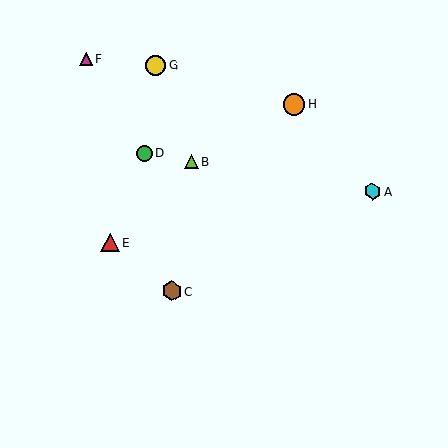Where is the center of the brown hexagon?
The center of the brown hexagon is at (172, 291).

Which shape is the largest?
The orange circle (labeled H) is the largest.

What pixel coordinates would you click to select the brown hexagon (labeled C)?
Click at (172, 291) to select the brown hexagon C.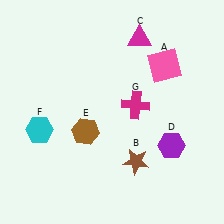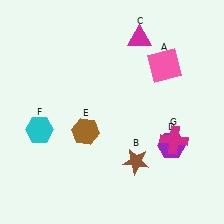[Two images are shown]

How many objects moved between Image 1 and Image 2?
1 object moved between the two images.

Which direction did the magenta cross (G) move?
The magenta cross (G) moved right.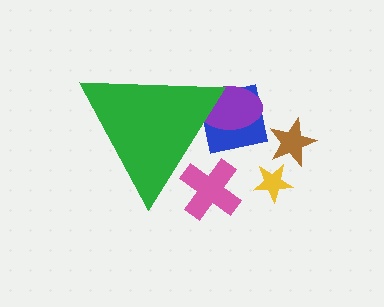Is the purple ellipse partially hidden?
Yes, the purple ellipse is partially hidden behind the green triangle.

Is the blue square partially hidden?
Yes, the blue square is partially hidden behind the green triangle.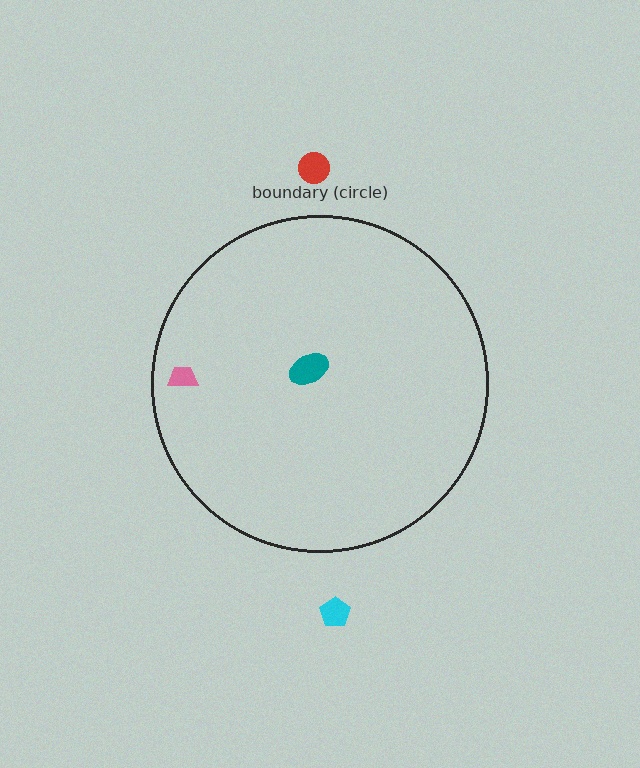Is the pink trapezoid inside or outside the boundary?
Inside.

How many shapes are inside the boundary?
2 inside, 2 outside.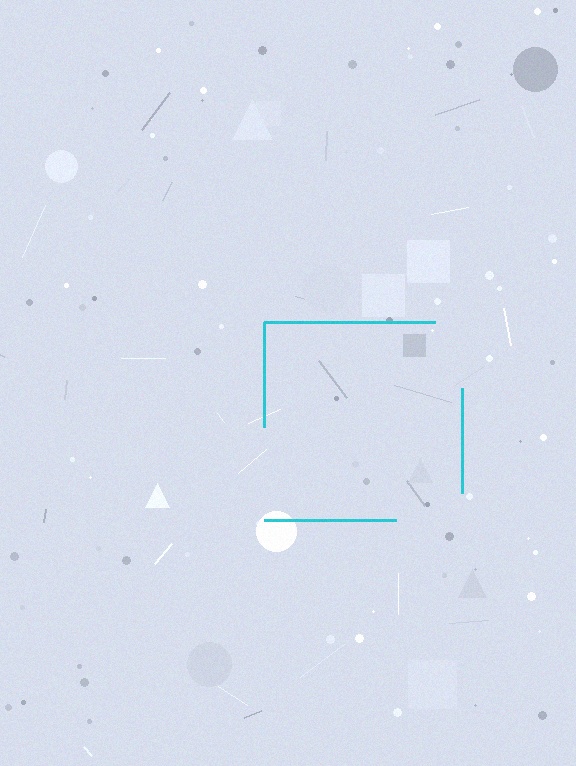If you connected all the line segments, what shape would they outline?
They would outline a square.